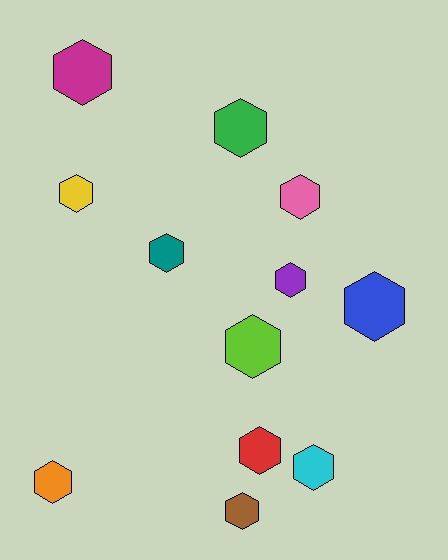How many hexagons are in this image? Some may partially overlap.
There are 12 hexagons.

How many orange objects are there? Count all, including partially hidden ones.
There is 1 orange object.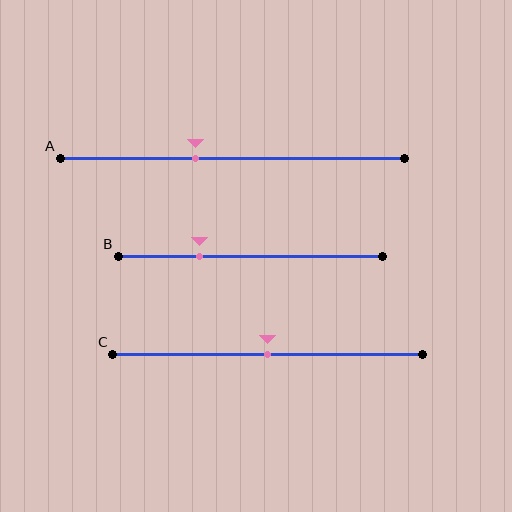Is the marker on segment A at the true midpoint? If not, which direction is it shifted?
No, the marker on segment A is shifted to the left by about 11% of the segment length.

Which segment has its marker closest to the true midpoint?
Segment C has its marker closest to the true midpoint.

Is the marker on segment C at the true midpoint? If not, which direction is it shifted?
Yes, the marker on segment C is at the true midpoint.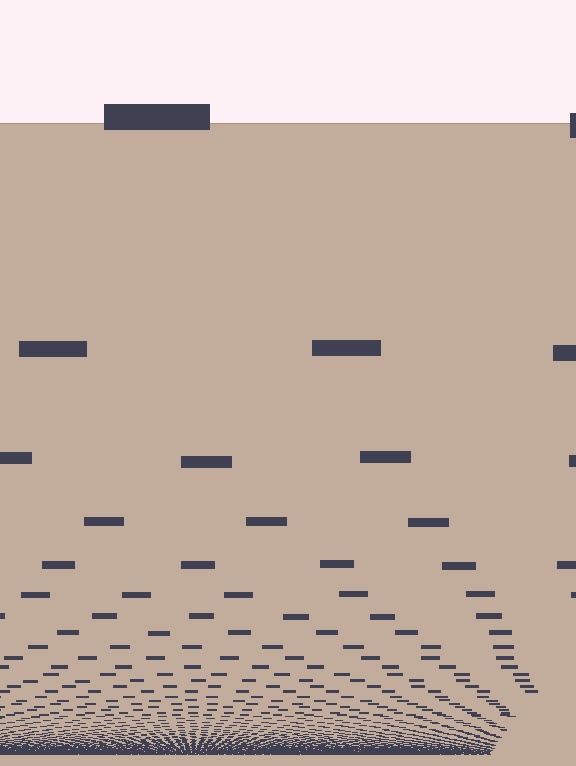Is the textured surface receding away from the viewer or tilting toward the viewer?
The surface appears to tilt toward the viewer. Texture elements get larger and sparser toward the top.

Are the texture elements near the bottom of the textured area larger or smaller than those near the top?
Smaller. The gradient is inverted — elements near the bottom are smaller and denser.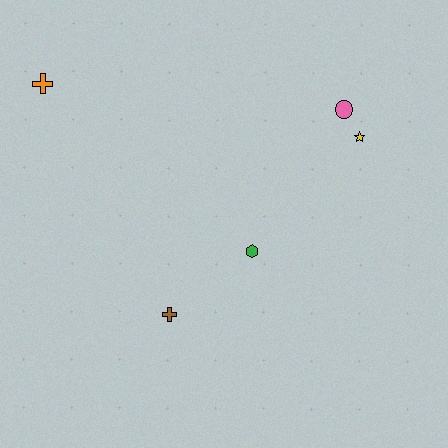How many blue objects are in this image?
There are no blue objects.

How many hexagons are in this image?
There is 1 hexagon.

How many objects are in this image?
There are 5 objects.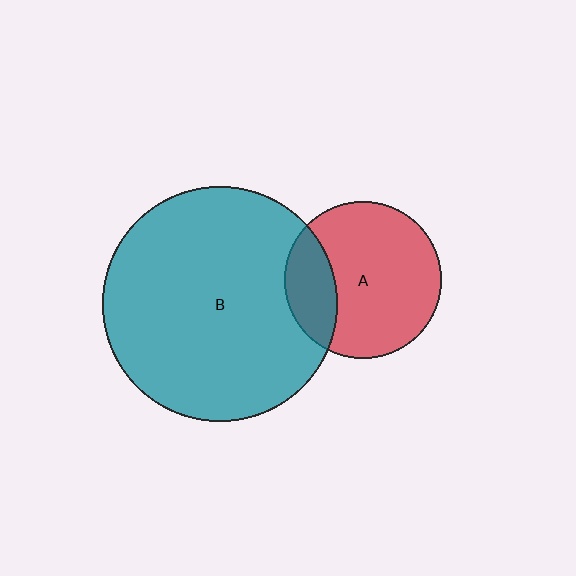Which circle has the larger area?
Circle B (teal).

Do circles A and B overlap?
Yes.